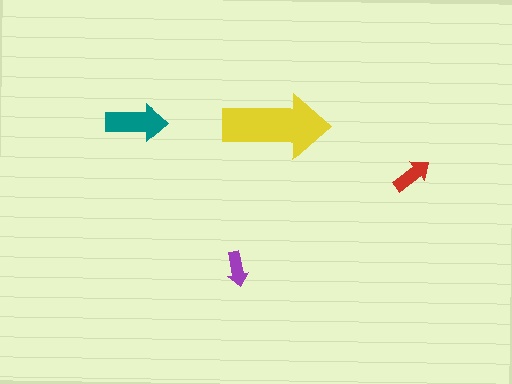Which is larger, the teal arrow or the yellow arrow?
The yellow one.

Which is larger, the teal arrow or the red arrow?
The teal one.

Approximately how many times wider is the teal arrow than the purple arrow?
About 1.5 times wider.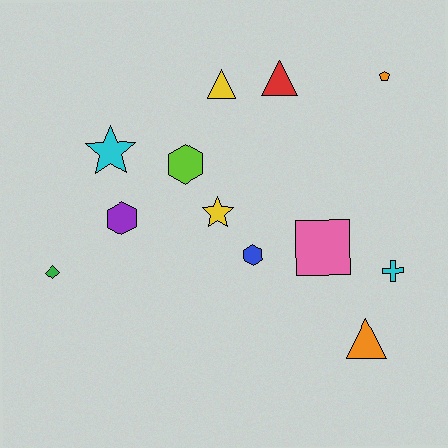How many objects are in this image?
There are 12 objects.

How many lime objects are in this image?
There is 1 lime object.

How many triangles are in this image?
There are 3 triangles.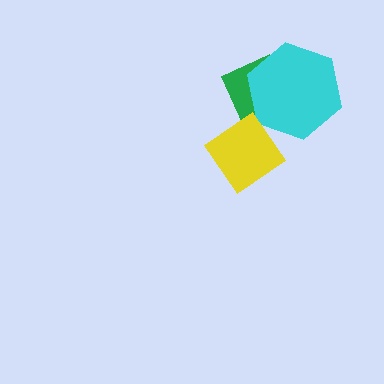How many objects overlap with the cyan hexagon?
2 objects overlap with the cyan hexagon.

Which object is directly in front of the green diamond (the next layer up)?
The cyan hexagon is directly in front of the green diamond.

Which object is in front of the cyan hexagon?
The yellow diamond is in front of the cyan hexagon.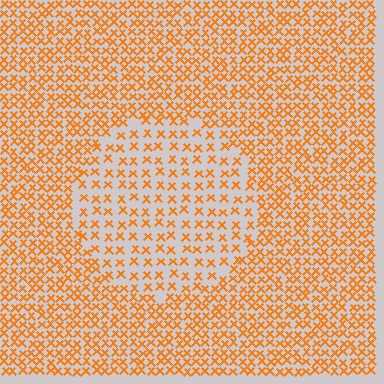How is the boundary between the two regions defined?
The boundary is defined by a change in element density (approximately 1.9x ratio). All elements are the same color, size, and shape.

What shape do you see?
I see a circle.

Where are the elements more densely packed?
The elements are more densely packed outside the circle boundary.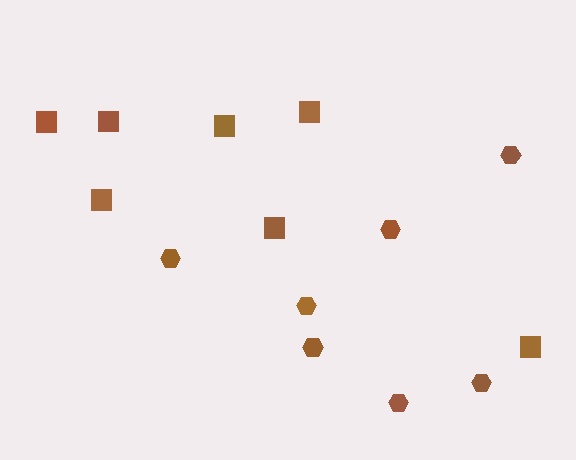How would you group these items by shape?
There are 2 groups: one group of squares (7) and one group of hexagons (7).